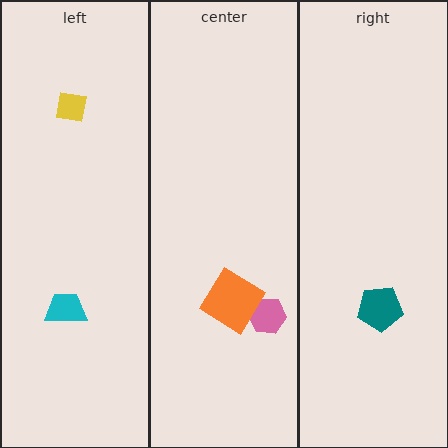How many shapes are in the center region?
2.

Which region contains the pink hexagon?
The center region.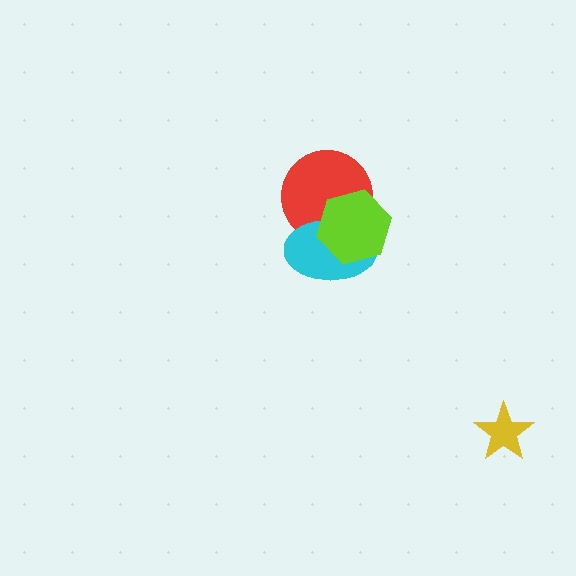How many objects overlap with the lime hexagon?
2 objects overlap with the lime hexagon.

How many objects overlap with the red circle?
2 objects overlap with the red circle.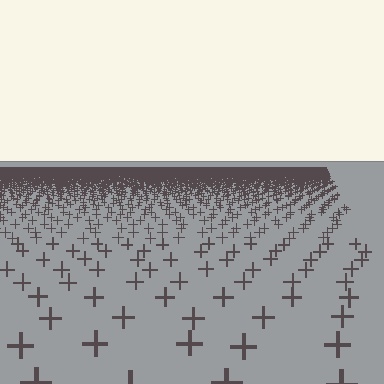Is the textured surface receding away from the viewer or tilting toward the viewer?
The surface is receding away from the viewer. Texture elements get smaller and denser toward the top.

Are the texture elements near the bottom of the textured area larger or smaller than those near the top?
Larger. Near the bottom, elements are closer to the viewer and appear at a bigger on-screen size.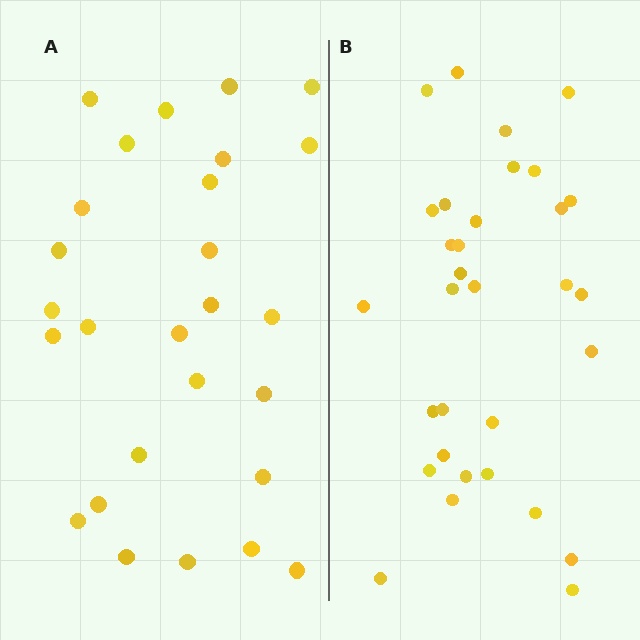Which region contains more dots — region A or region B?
Region B (the right region) has more dots.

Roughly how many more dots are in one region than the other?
Region B has about 5 more dots than region A.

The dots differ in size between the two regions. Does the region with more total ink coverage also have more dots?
No. Region A has more total ink coverage because its dots are larger, but region B actually contains more individual dots. Total area can be misleading — the number of items is what matters here.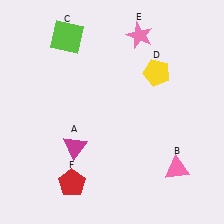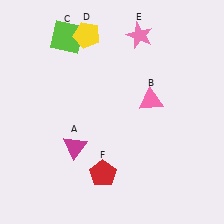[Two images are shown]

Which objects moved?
The objects that moved are: the pink triangle (B), the yellow pentagon (D), the red pentagon (F).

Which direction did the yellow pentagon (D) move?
The yellow pentagon (D) moved left.